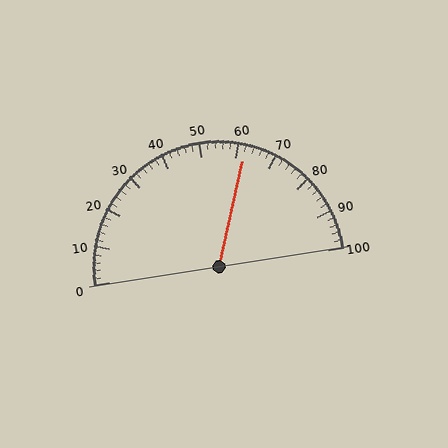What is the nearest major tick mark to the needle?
The nearest major tick mark is 60.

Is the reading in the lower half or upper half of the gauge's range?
The reading is in the upper half of the range (0 to 100).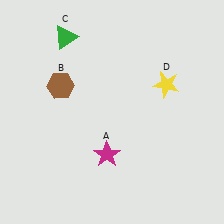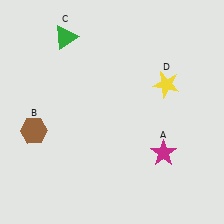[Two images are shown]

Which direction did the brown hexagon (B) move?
The brown hexagon (B) moved down.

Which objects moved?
The objects that moved are: the magenta star (A), the brown hexagon (B).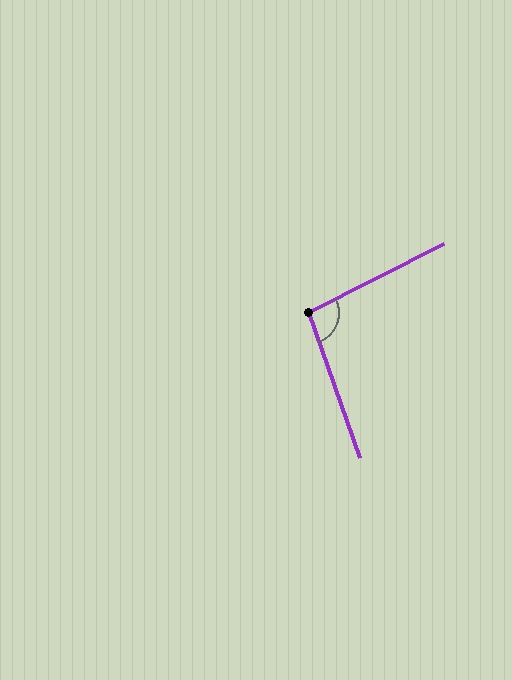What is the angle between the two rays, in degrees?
Approximately 97 degrees.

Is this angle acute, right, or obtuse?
It is obtuse.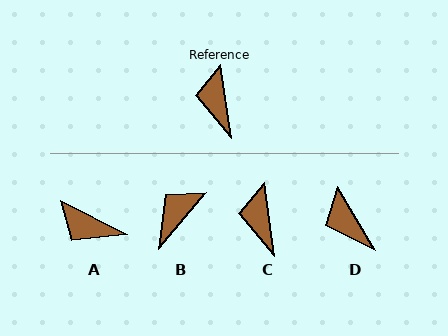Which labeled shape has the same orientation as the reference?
C.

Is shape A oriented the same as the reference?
No, it is off by about 55 degrees.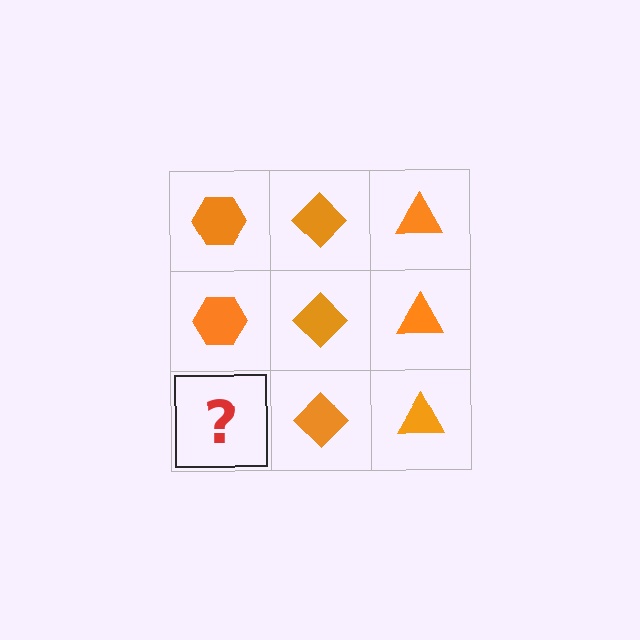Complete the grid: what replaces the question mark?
The question mark should be replaced with an orange hexagon.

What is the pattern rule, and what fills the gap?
The rule is that each column has a consistent shape. The gap should be filled with an orange hexagon.